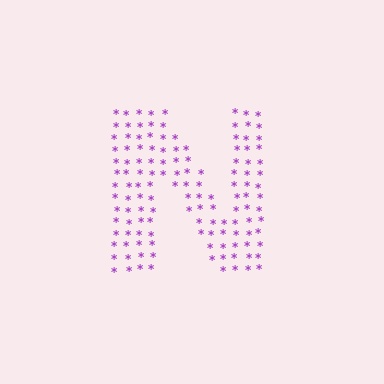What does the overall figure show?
The overall figure shows the letter N.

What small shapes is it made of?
It is made of small asterisks.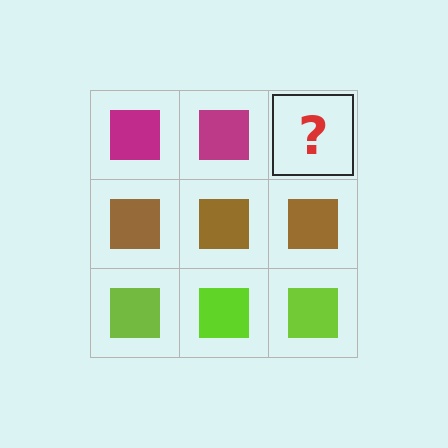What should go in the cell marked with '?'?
The missing cell should contain a magenta square.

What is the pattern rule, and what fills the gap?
The rule is that each row has a consistent color. The gap should be filled with a magenta square.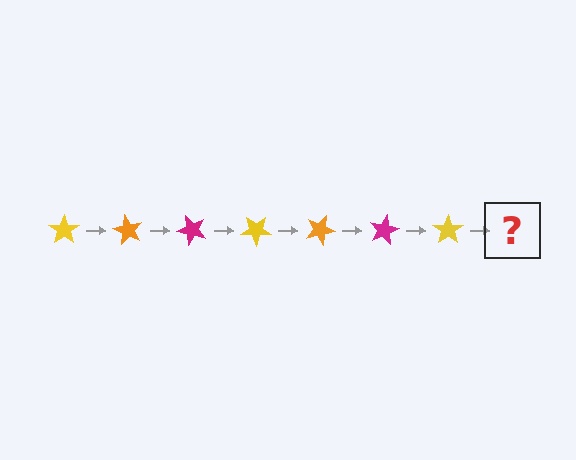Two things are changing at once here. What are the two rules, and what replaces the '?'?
The two rules are that it rotates 60 degrees each step and the color cycles through yellow, orange, and magenta. The '?' should be an orange star, rotated 420 degrees from the start.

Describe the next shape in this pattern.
It should be an orange star, rotated 420 degrees from the start.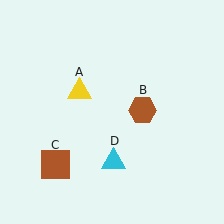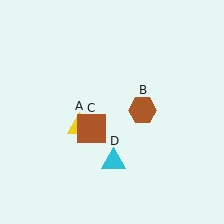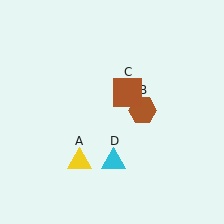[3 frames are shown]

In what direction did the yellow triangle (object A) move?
The yellow triangle (object A) moved down.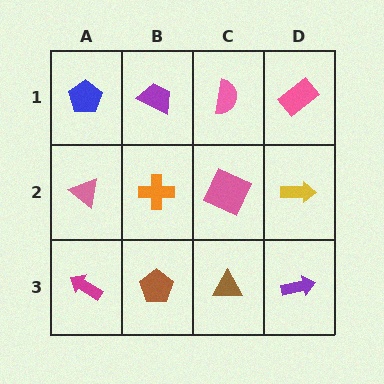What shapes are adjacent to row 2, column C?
A pink semicircle (row 1, column C), a brown triangle (row 3, column C), an orange cross (row 2, column B), a yellow arrow (row 2, column D).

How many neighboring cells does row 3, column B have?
3.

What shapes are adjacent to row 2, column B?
A purple trapezoid (row 1, column B), a brown pentagon (row 3, column B), a pink triangle (row 2, column A), a pink square (row 2, column C).